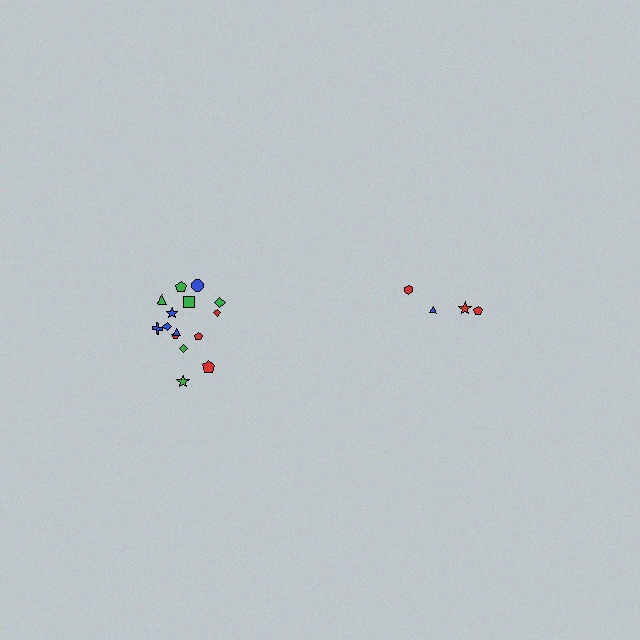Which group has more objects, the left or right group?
The left group.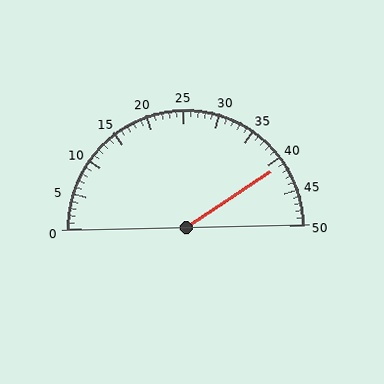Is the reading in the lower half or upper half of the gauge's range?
The reading is in the upper half of the range (0 to 50).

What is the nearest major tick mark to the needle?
The nearest major tick mark is 40.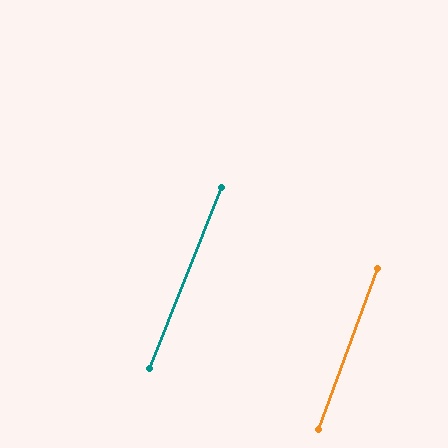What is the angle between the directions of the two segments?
Approximately 2 degrees.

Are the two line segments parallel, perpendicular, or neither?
Parallel — their directions differ by only 1.5°.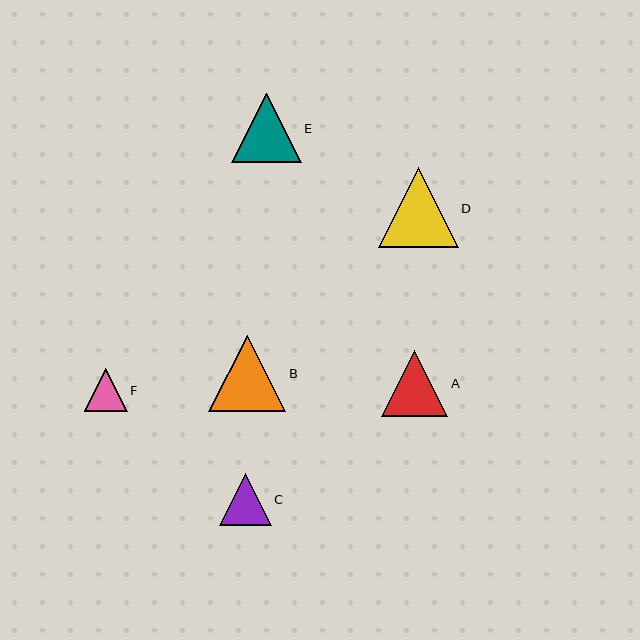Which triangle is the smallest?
Triangle F is the smallest with a size of approximately 43 pixels.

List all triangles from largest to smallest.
From largest to smallest: D, B, E, A, C, F.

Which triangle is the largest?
Triangle D is the largest with a size of approximately 80 pixels.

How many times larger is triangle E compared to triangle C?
Triangle E is approximately 1.3 times the size of triangle C.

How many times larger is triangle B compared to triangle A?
Triangle B is approximately 1.2 times the size of triangle A.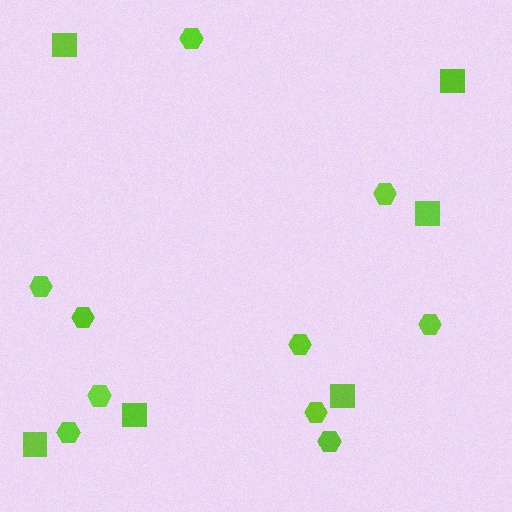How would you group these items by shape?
There are 2 groups: one group of squares (6) and one group of hexagons (10).